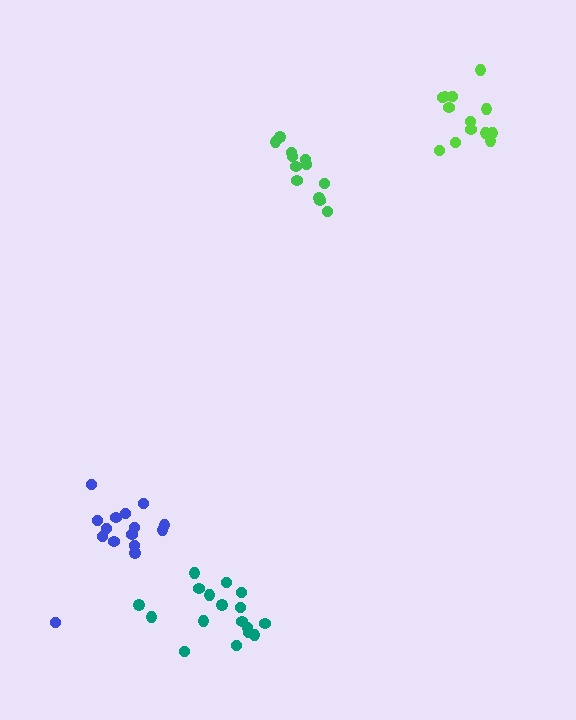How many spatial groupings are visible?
There are 4 spatial groupings.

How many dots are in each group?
Group 1: 13 dots, Group 2: 15 dots, Group 3: 12 dots, Group 4: 17 dots (57 total).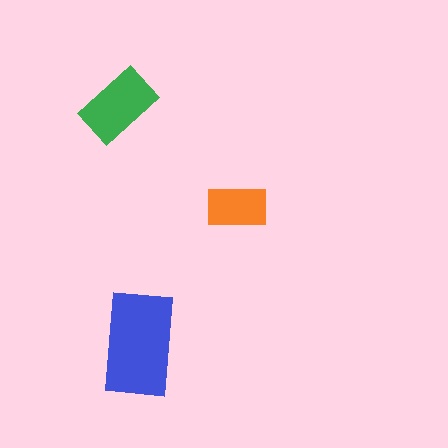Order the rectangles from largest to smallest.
the blue one, the green one, the orange one.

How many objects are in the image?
There are 3 objects in the image.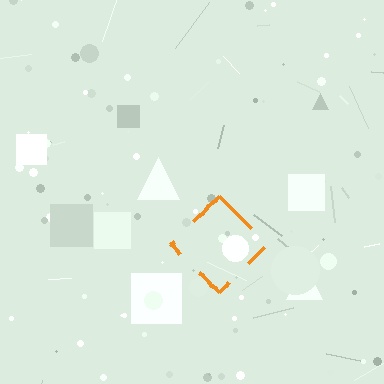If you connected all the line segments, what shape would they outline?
They would outline a diamond.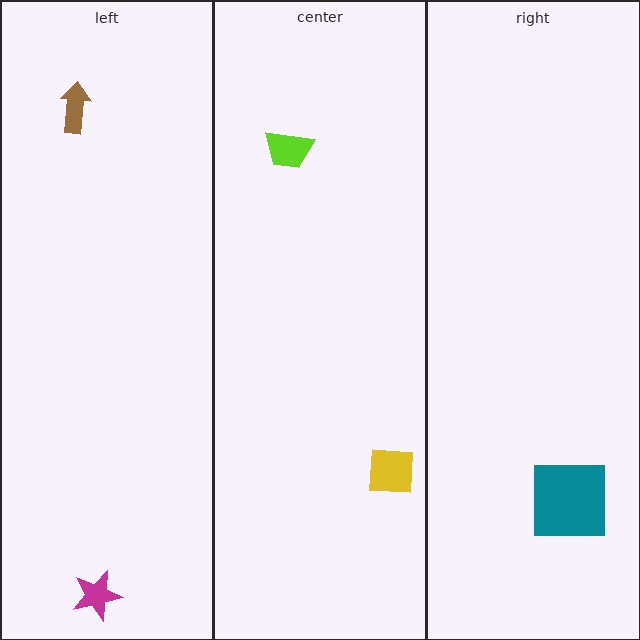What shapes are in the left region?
The magenta star, the brown arrow.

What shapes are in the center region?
The yellow square, the lime trapezoid.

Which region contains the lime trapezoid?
The center region.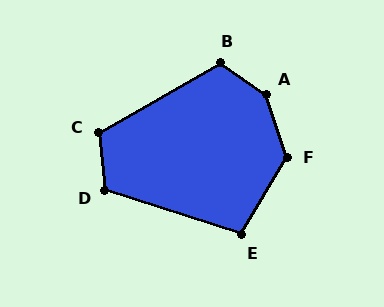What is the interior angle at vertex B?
Approximately 116 degrees (obtuse).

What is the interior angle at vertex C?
Approximately 115 degrees (obtuse).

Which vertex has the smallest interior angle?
E, at approximately 103 degrees.